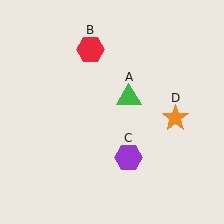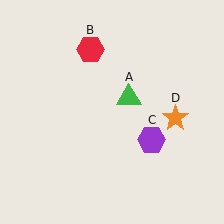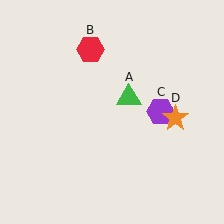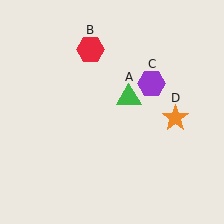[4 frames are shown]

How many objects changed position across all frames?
1 object changed position: purple hexagon (object C).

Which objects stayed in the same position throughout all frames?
Green triangle (object A) and red hexagon (object B) and orange star (object D) remained stationary.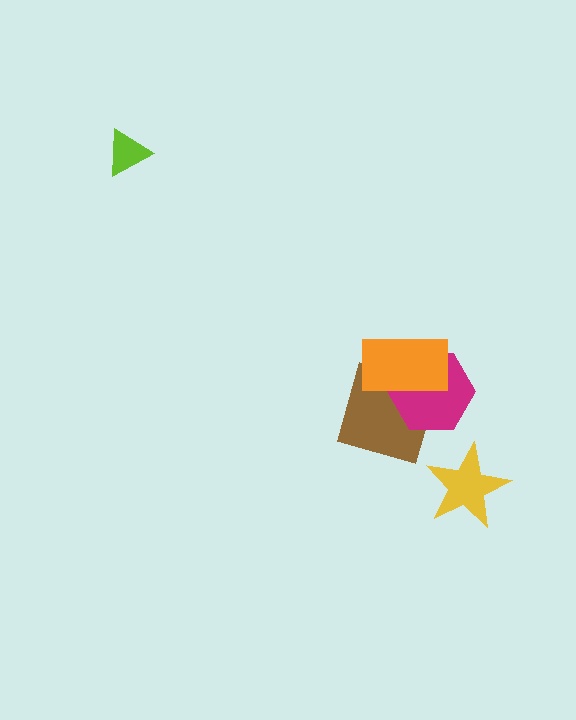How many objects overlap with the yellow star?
0 objects overlap with the yellow star.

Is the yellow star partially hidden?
No, no other shape covers it.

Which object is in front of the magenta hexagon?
The orange rectangle is in front of the magenta hexagon.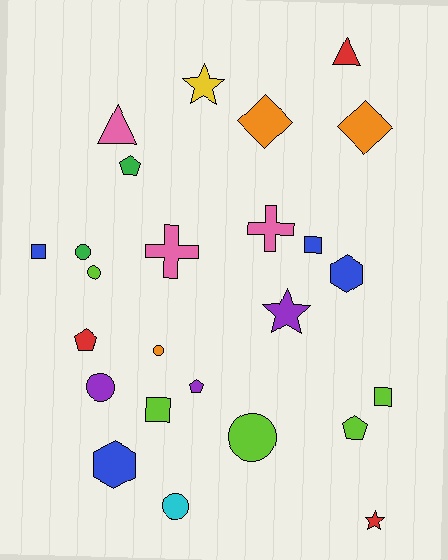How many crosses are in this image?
There are 2 crosses.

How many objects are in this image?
There are 25 objects.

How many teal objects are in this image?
There are no teal objects.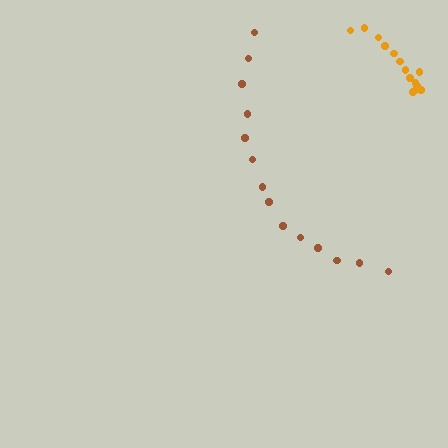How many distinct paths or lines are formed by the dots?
There are 2 distinct paths.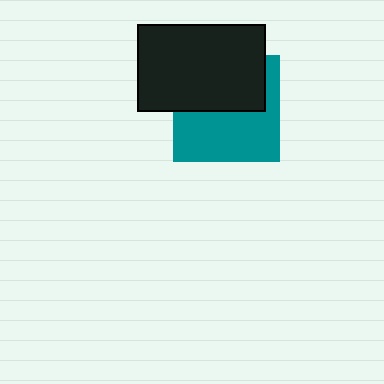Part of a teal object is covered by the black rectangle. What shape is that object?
It is a square.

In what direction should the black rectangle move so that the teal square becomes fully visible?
The black rectangle should move up. That is the shortest direction to clear the overlap and leave the teal square fully visible.